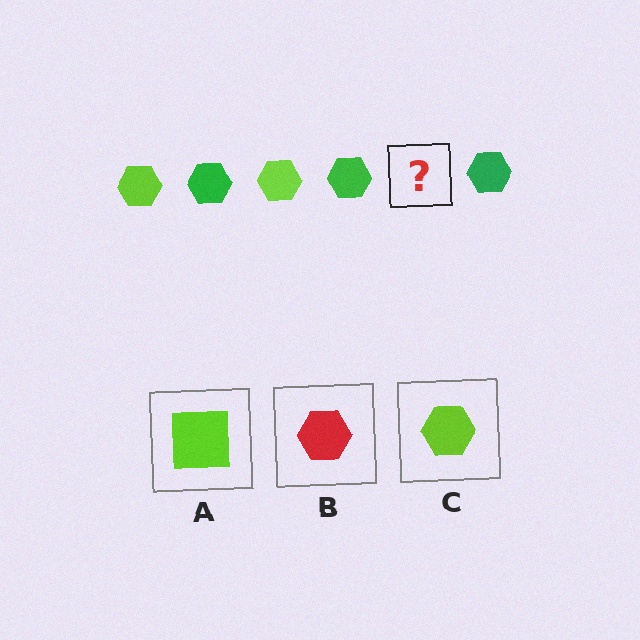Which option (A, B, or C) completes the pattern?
C.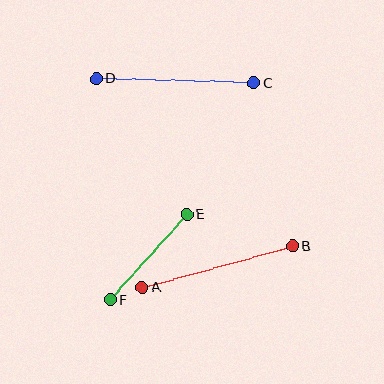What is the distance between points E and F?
The distance is approximately 115 pixels.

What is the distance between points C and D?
The distance is approximately 158 pixels.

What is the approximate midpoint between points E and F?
The midpoint is at approximately (148, 257) pixels.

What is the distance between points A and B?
The distance is approximately 156 pixels.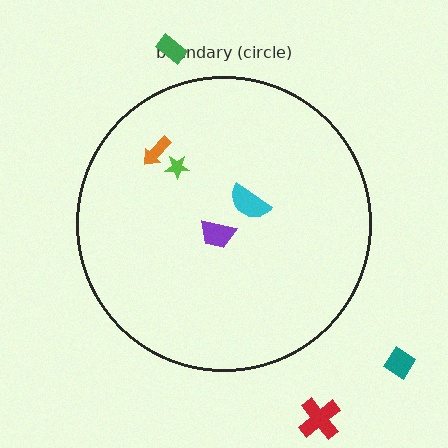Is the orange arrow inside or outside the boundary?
Inside.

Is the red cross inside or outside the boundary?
Outside.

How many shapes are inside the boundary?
4 inside, 3 outside.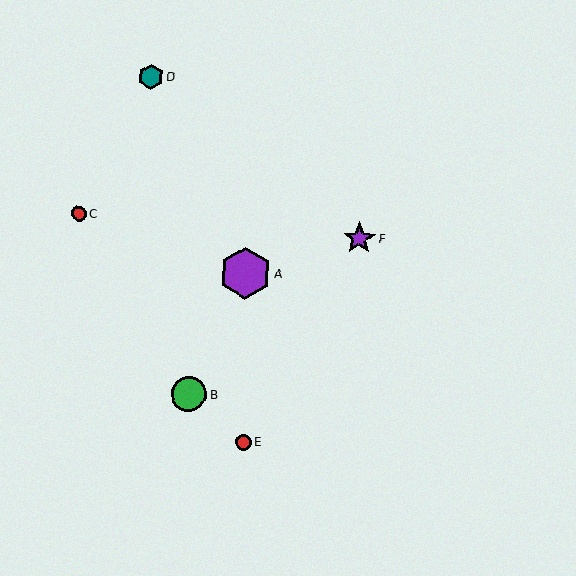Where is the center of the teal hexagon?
The center of the teal hexagon is at (151, 77).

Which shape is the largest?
The purple hexagon (labeled A) is the largest.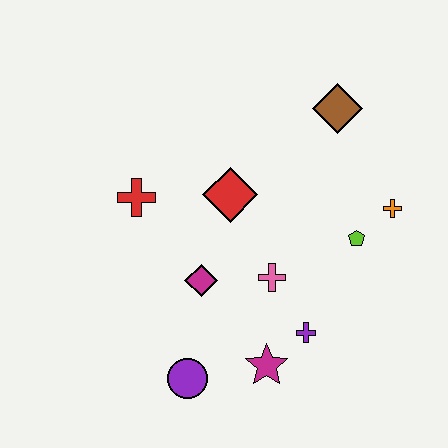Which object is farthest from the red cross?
The orange cross is farthest from the red cross.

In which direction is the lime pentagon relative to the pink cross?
The lime pentagon is to the right of the pink cross.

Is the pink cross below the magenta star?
No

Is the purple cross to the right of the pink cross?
Yes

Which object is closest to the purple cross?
The magenta star is closest to the purple cross.